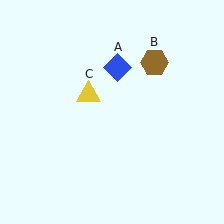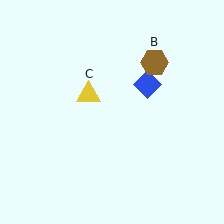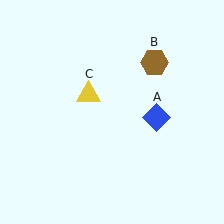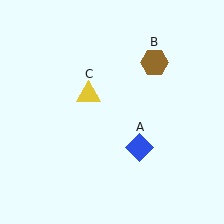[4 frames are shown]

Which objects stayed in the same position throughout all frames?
Brown hexagon (object B) and yellow triangle (object C) remained stationary.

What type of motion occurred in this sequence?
The blue diamond (object A) rotated clockwise around the center of the scene.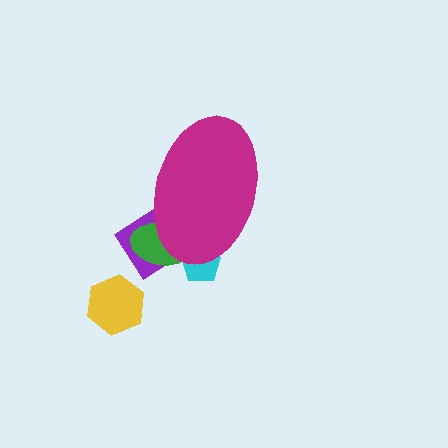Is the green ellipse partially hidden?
Yes, the green ellipse is partially hidden behind the magenta ellipse.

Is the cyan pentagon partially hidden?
Yes, the cyan pentagon is partially hidden behind the magenta ellipse.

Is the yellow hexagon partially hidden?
No, the yellow hexagon is fully visible.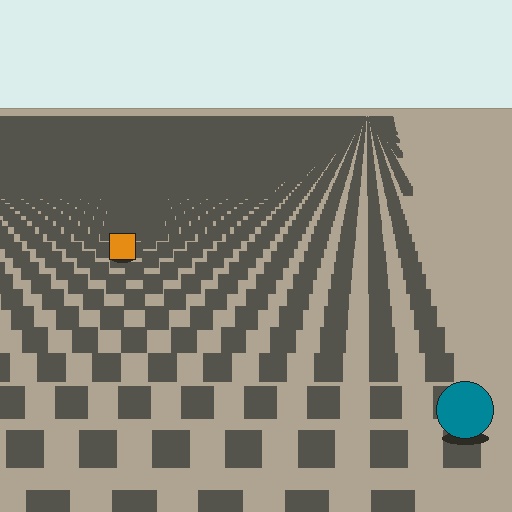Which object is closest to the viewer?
The teal circle is closest. The texture marks near it are larger and more spread out.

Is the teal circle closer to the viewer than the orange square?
Yes. The teal circle is closer — you can tell from the texture gradient: the ground texture is coarser near it.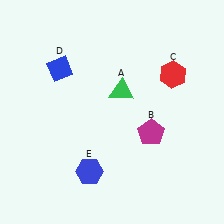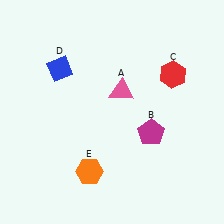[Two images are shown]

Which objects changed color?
A changed from green to pink. E changed from blue to orange.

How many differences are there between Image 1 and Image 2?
There are 2 differences between the two images.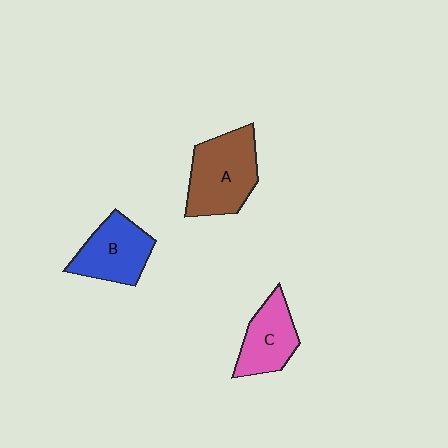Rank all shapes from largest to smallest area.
From largest to smallest: A (brown), B (blue), C (pink).